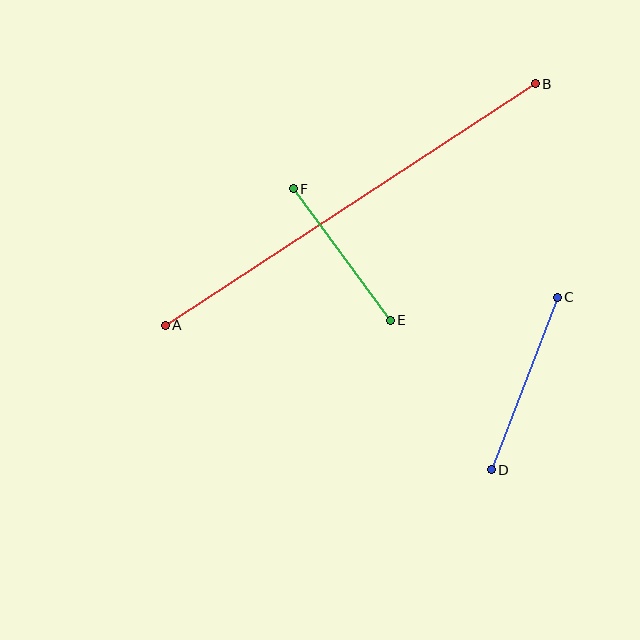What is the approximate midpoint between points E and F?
The midpoint is at approximately (342, 255) pixels.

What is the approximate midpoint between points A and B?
The midpoint is at approximately (350, 205) pixels.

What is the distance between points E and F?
The distance is approximately 164 pixels.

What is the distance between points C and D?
The distance is approximately 185 pixels.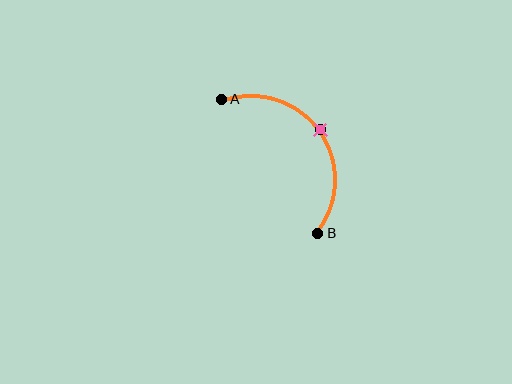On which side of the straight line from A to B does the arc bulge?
The arc bulges above and to the right of the straight line connecting A and B.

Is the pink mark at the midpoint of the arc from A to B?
Yes. The pink mark lies on the arc at equal arc-length from both A and B — it is the arc midpoint.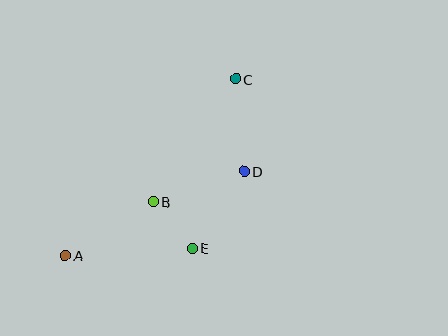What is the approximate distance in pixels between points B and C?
The distance between B and C is approximately 148 pixels.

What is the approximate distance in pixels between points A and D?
The distance between A and D is approximately 198 pixels.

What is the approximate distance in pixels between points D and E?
The distance between D and E is approximately 93 pixels.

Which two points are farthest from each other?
Points A and C are farthest from each other.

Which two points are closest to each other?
Points B and E are closest to each other.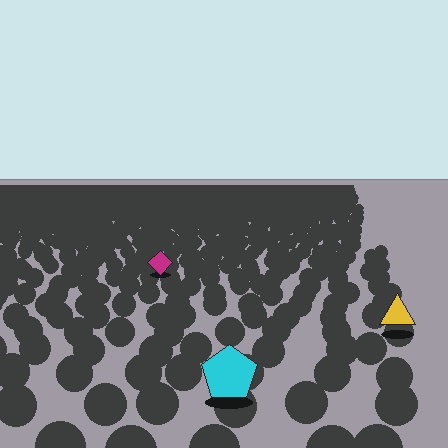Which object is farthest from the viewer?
The magenta diamond is farthest from the viewer. It appears smaller and the ground texture around it is denser.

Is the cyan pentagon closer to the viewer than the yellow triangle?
Yes. The cyan pentagon is closer — you can tell from the texture gradient: the ground texture is coarser near it.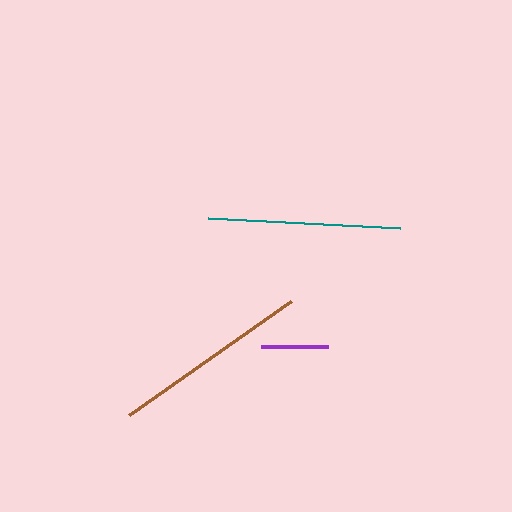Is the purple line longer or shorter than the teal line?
The teal line is longer than the purple line.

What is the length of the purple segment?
The purple segment is approximately 67 pixels long.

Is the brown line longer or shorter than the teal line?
The brown line is longer than the teal line.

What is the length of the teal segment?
The teal segment is approximately 193 pixels long.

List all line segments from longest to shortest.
From longest to shortest: brown, teal, purple.